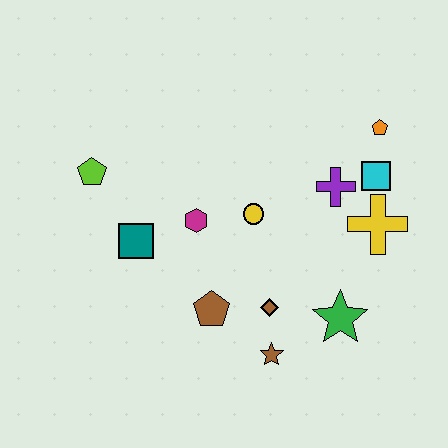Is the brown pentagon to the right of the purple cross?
No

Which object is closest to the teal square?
The magenta hexagon is closest to the teal square.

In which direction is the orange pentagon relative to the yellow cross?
The orange pentagon is above the yellow cross.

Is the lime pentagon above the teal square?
Yes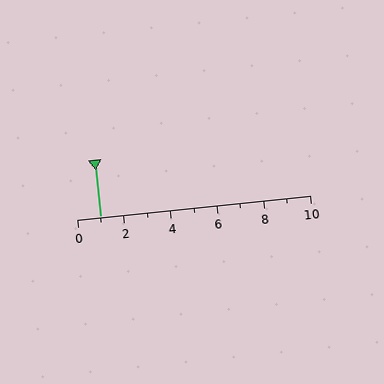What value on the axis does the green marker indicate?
The marker indicates approximately 1.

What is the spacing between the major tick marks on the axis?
The major ticks are spaced 2 apart.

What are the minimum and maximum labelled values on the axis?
The axis runs from 0 to 10.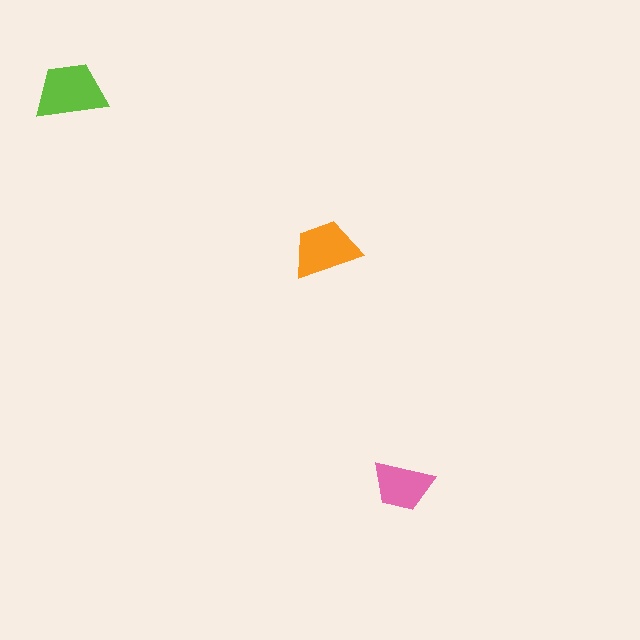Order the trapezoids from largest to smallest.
the lime one, the orange one, the pink one.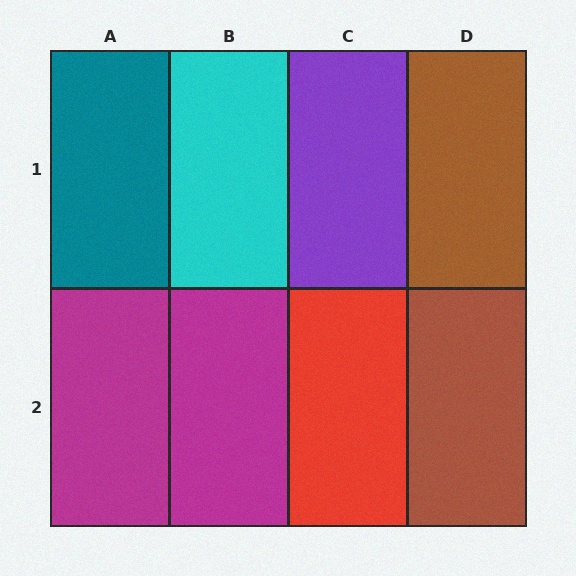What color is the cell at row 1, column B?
Cyan.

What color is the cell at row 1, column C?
Purple.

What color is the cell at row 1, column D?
Brown.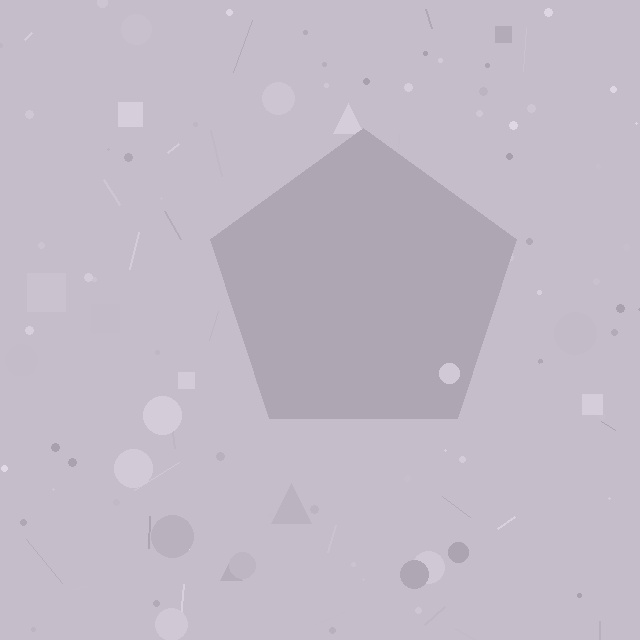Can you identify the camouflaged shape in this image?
The camouflaged shape is a pentagon.